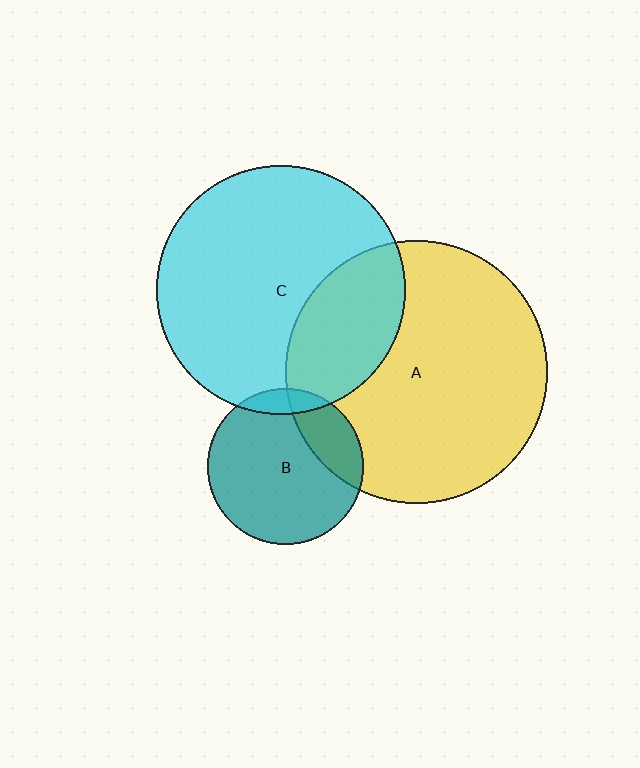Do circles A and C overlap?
Yes.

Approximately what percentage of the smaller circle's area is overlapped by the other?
Approximately 30%.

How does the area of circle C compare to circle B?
Approximately 2.6 times.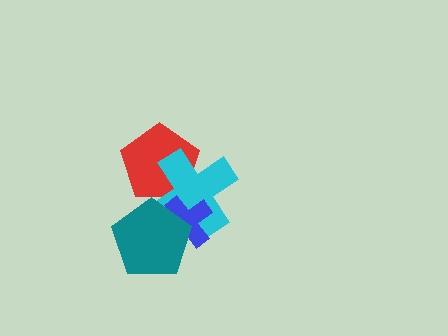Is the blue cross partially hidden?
Yes, it is partially covered by another shape.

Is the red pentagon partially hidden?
Yes, it is partially covered by another shape.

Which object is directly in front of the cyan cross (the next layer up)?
The blue cross is directly in front of the cyan cross.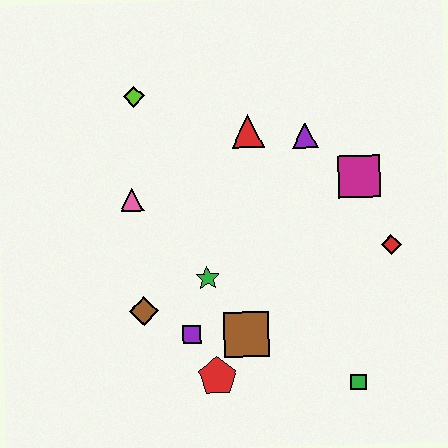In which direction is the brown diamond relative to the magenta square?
The brown diamond is to the left of the magenta square.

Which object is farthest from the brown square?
The lime diamond is farthest from the brown square.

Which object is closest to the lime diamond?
The pink triangle is closest to the lime diamond.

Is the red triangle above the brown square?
Yes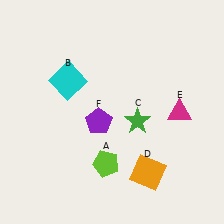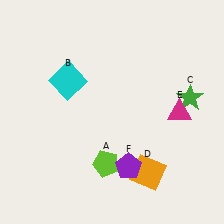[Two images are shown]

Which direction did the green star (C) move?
The green star (C) moved right.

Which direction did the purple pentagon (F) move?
The purple pentagon (F) moved down.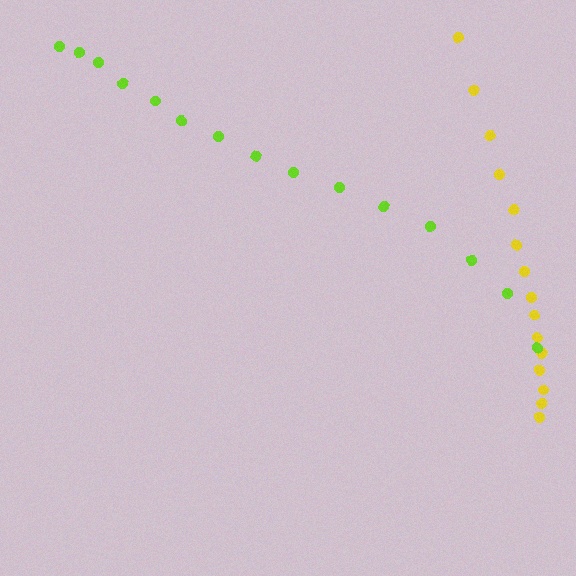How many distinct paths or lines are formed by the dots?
There are 2 distinct paths.